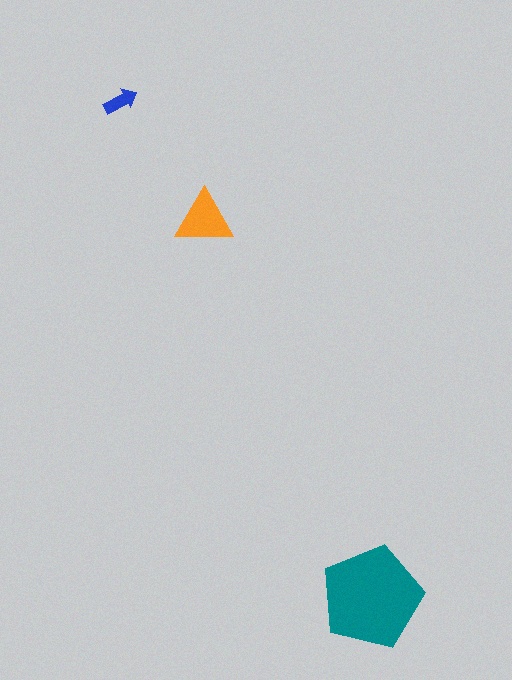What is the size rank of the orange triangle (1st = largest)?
2nd.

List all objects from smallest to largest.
The blue arrow, the orange triangle, the teal pentagon.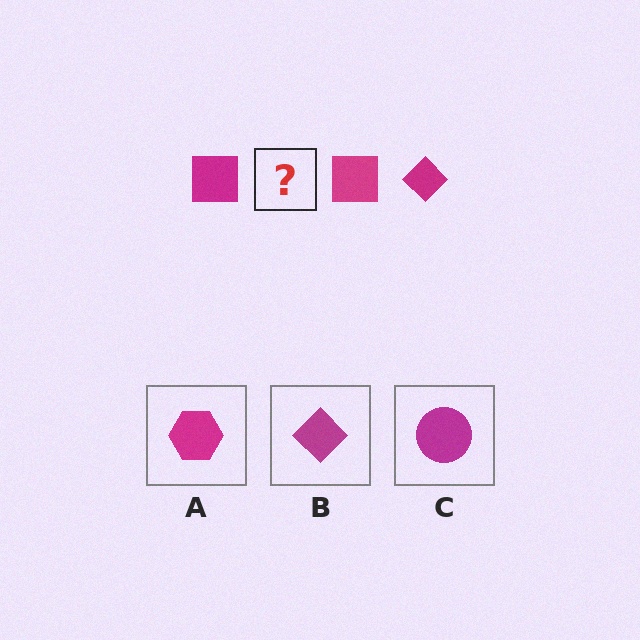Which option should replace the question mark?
Option B.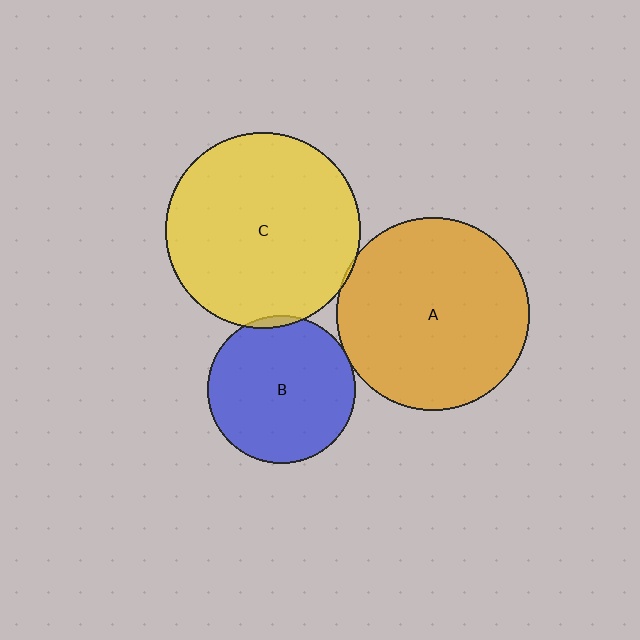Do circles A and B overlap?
Yes.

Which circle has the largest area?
Circle C (yellow).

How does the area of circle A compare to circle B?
Approximately 1.7 times.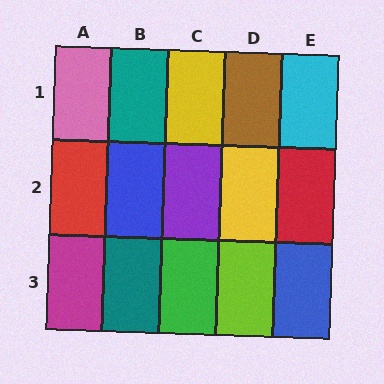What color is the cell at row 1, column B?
Teal.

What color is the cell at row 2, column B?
Blue.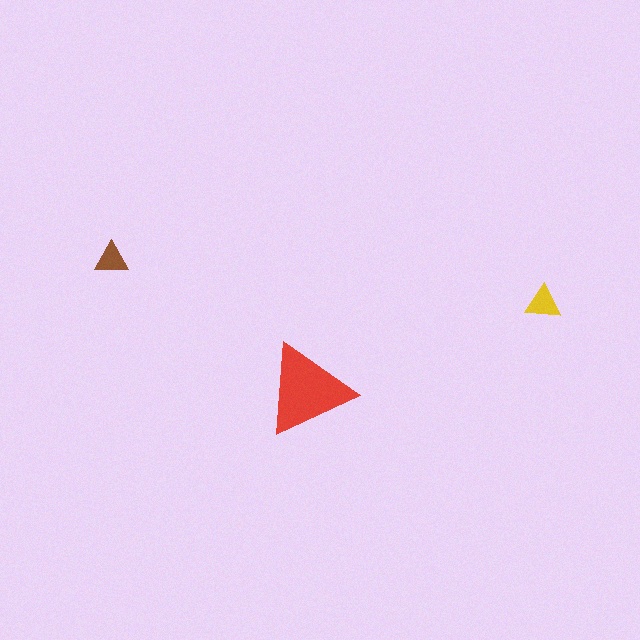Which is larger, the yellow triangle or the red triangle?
The red one.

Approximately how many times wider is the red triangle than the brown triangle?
About 2.5 times wider.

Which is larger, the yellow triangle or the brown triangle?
The yellow one.